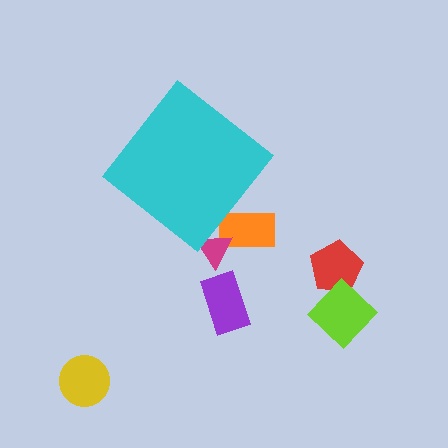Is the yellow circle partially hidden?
No, the yellow circle is fully visible.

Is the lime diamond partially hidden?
No, the lime diamond is fully visible.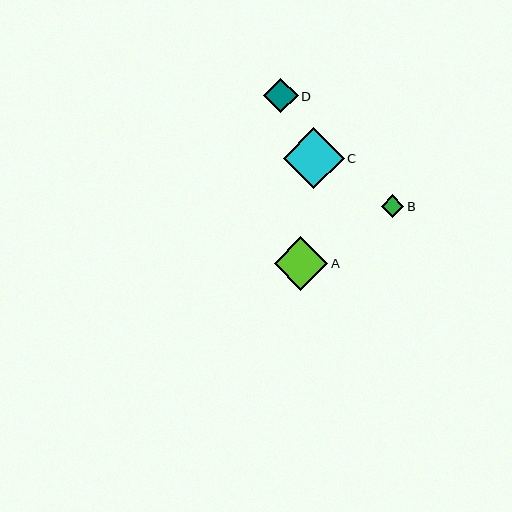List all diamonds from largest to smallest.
From largest to smallest: C, A, D, B.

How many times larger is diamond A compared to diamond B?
Diamond A is approximately 2.4 times the size of diamond B.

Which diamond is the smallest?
Diamond B is the smallest with a size of approximately 22 pixels.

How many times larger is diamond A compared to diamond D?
Diamond A is approximately 1.6 times the size of diamond D.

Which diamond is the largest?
Diamond C is the largest with a size of approximately 61 pixels.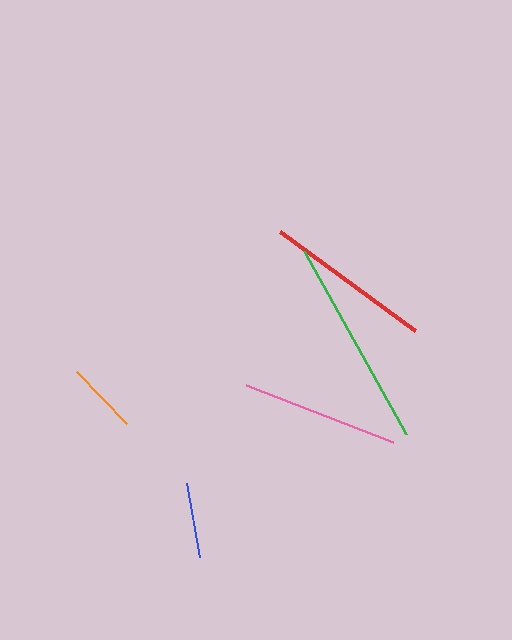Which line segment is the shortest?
The orange line is the shortest at approximately 73 pixels.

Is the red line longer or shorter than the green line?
The green line is longer than the red line.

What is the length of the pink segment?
The pink segment is approximately 158 pixels long.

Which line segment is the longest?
The green line is the longest at approximately 210 pixels.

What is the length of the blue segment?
The blue segment is approximately 75 pixels long.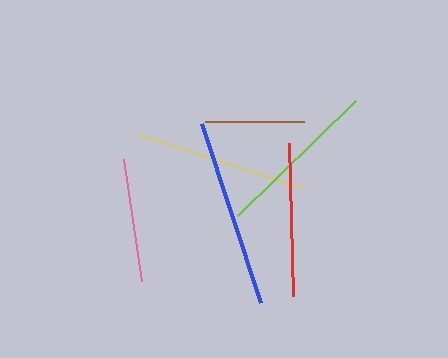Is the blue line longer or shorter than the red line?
The blue line is longer than the red line.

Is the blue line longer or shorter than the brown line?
The blue line is longer than the brown line.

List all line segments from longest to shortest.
From longest to shortest: blue, yellow, lime, red, pink, brown.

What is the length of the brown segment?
The brown segment is approximately 100 pixels long.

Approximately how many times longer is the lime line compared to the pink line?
The lime line is approximately 1.3 times the length of the pink line.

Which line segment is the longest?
The blue line is the longest at approximately 188 pixels.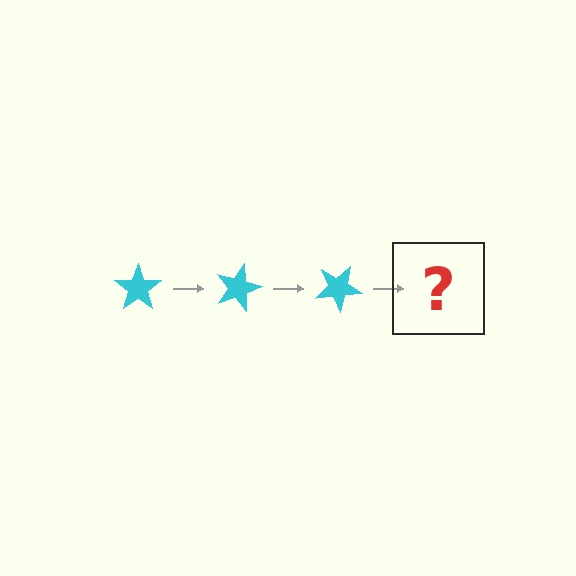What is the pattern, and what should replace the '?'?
The pattern is that the star rotates 15 degrees each step. The '?' should be a cyan star rotated 45 degrees.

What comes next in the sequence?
The next element should be a cyan star rotated 45 degrees.